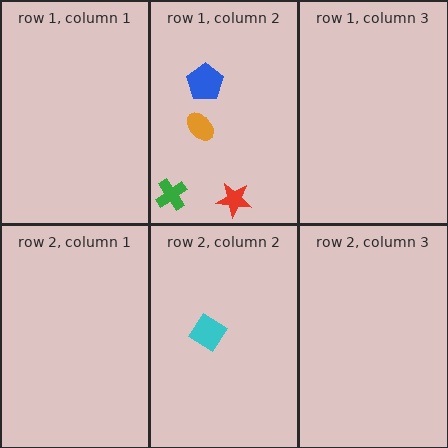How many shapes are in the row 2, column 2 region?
1.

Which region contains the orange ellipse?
The row 1, column 2 region.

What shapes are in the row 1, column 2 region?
The orange ellipse, the red star, the green cross, the blue pentagon.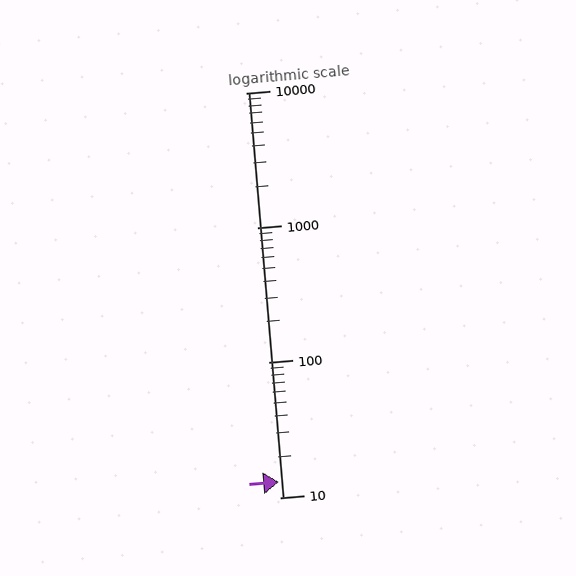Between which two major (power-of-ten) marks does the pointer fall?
The pointer is between 10 and 100.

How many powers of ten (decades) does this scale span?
The scale spans 3 decades, from 10 to 10000.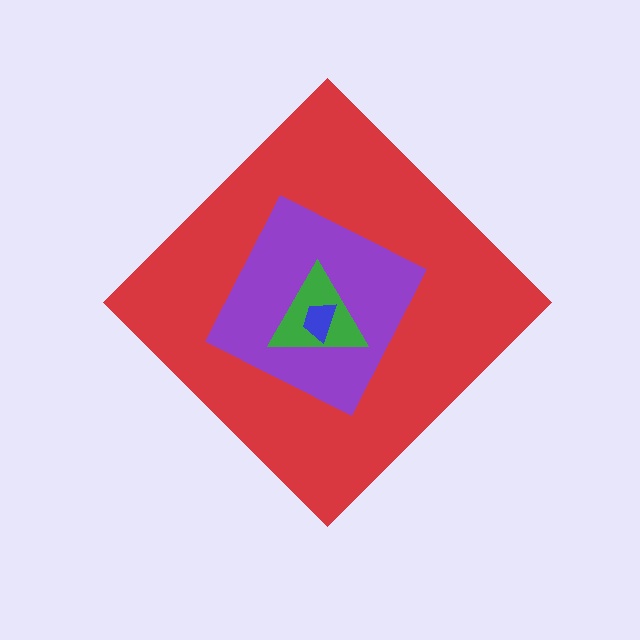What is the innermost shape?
The blue trapezoid.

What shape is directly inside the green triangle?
The blue trapezoid.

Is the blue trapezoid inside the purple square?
Yes.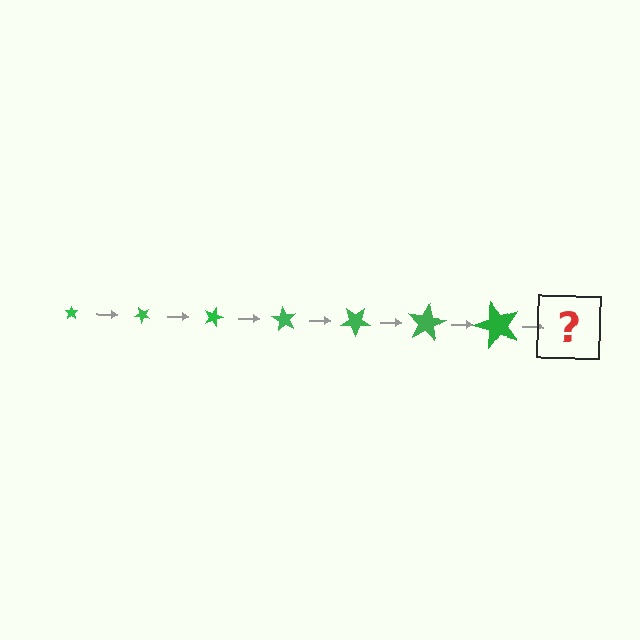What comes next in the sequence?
The next element should be a star, larger than the previous one and rotated 315 degrees from the start.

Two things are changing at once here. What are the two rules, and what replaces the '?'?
The two rules are that the star grows larger each step and it rotates 45 degrees each step. The '?' should be a star, larger than the previous one and rotated 315 degrees from the start.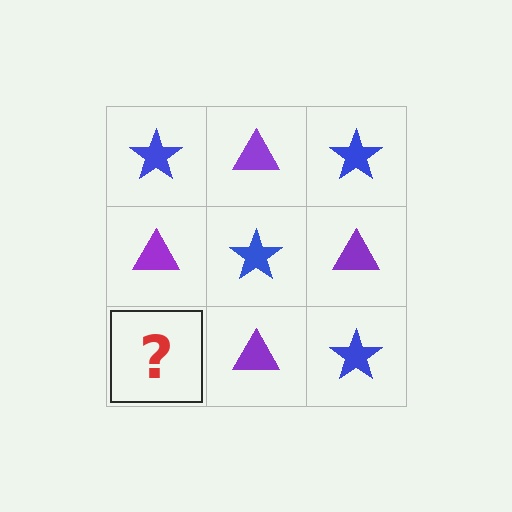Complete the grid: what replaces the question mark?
The question mark should be replaced with a blue star.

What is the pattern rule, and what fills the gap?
The rule is that it alternates blue star and purple triangle in a checkerboard pattern. The gap should be filled with a blue star.